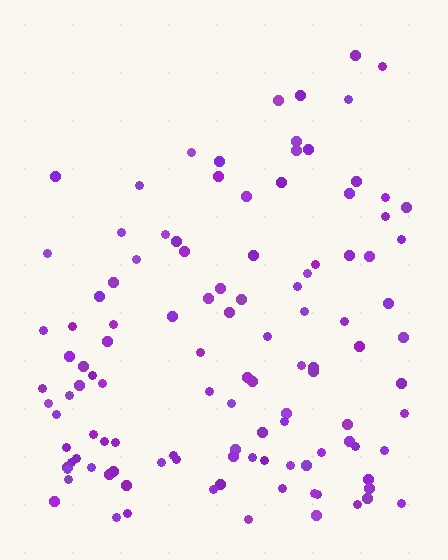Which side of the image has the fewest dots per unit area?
The top.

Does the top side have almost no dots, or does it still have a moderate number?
Still a moderate number, just noticeably fewer than the bottom.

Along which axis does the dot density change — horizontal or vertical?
Vertical.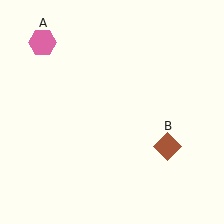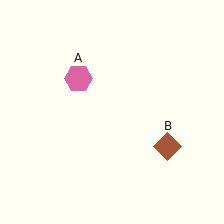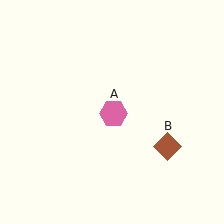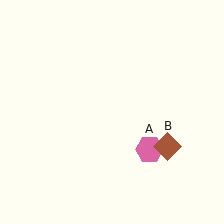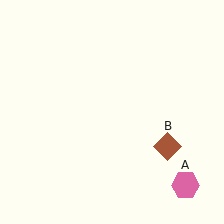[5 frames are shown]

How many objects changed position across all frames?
1 object changed position: pink hexagon (object A).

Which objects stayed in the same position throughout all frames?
Brown diamond (object B) remained stationary.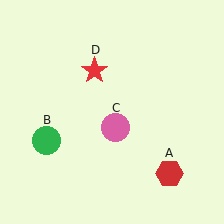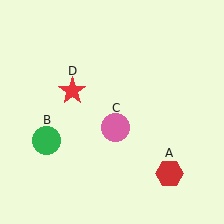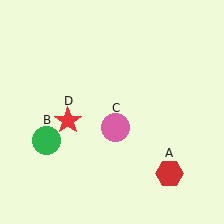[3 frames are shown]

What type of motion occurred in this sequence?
The red star (object D) rotated counterclockwise around the center of the scene.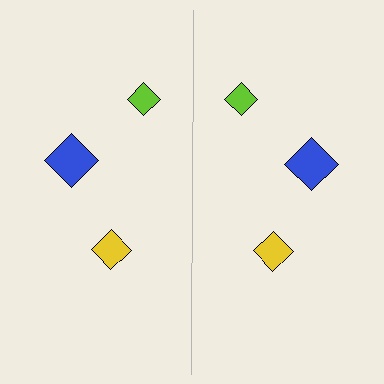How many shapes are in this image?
There are 6 shapes in this image.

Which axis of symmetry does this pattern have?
The pattern has a vertical axis of symmetry running through the center of the image.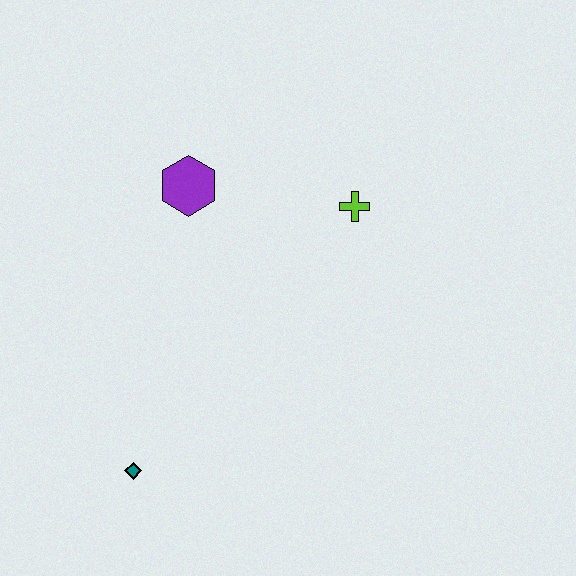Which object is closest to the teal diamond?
The purple hexagon is closest to the teal diamond.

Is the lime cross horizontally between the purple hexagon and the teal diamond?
No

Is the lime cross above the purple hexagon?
No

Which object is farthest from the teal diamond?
The lime cross is farthest from the teal diamond.